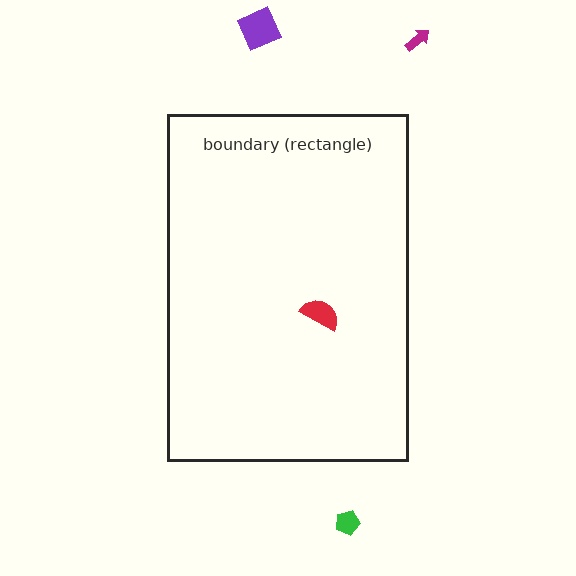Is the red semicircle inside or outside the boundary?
Inside.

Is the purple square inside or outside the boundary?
Outside.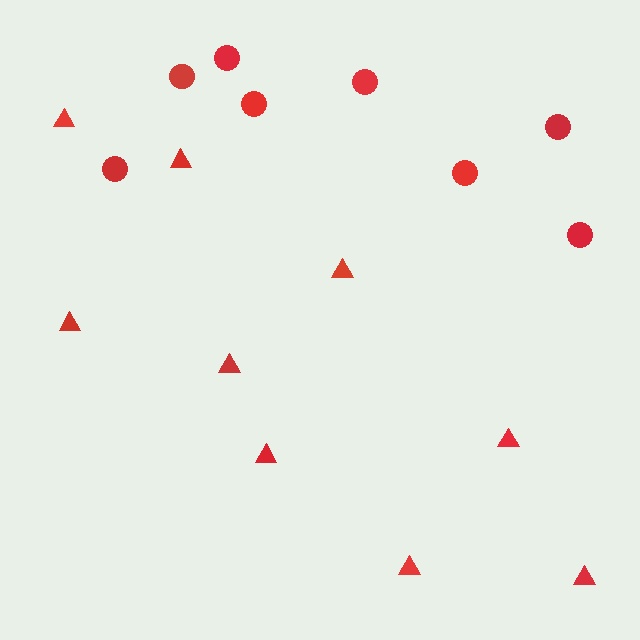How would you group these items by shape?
There are 2 groups: one group of circles (8) and one group of triangles (9).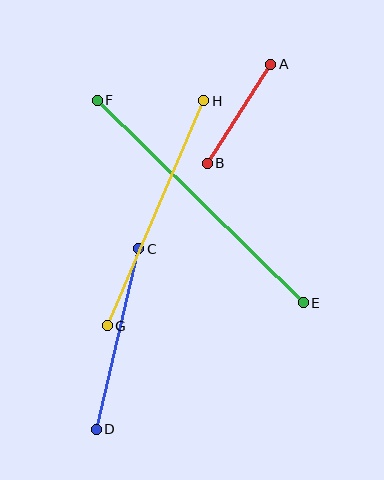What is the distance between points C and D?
The distance is approximately 185 pixels.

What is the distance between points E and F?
The distance is approximately 289 pixels.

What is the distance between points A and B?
The distance is approximately 117 pixels.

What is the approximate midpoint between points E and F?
The midpoint is at approximately (200, 202) pixels.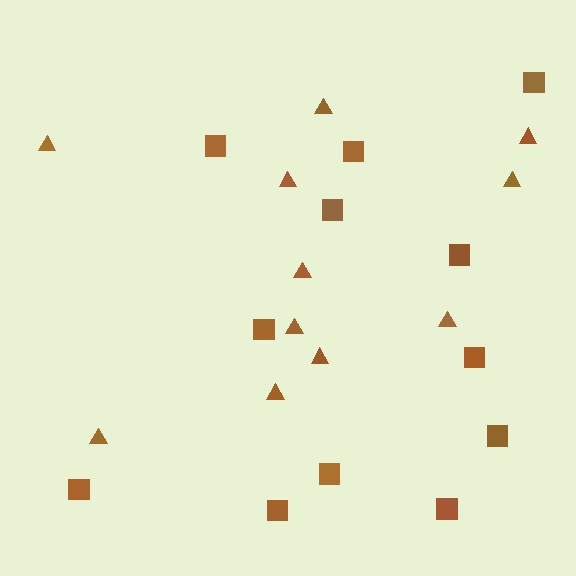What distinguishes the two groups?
There are 2 groups: one group of squares (12) and one group of triangles (11).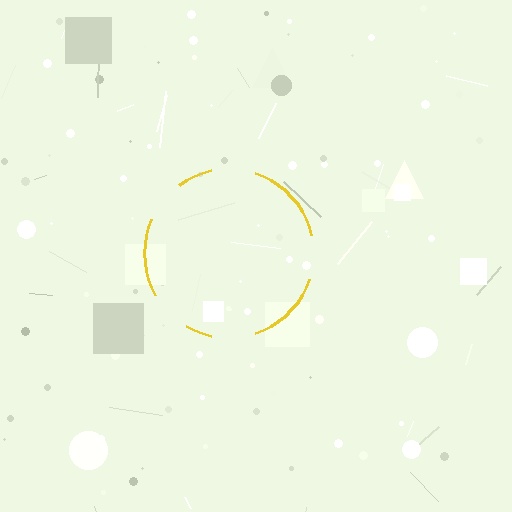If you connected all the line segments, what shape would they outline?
They would outline a circle.